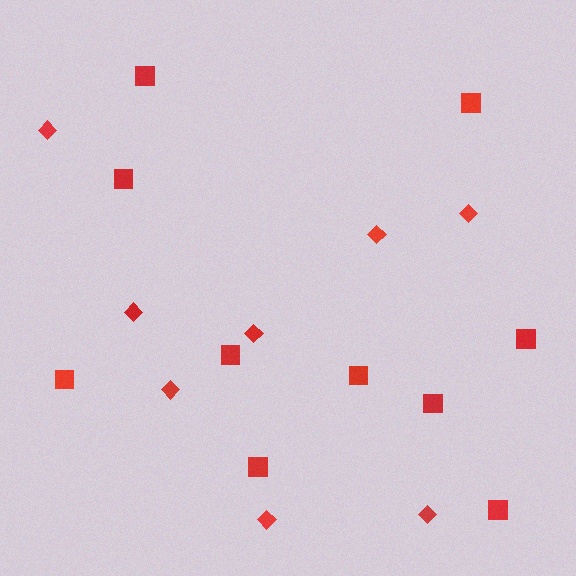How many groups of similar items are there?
There are 2 groups: one group of diamonds (8) and one group of squares (10).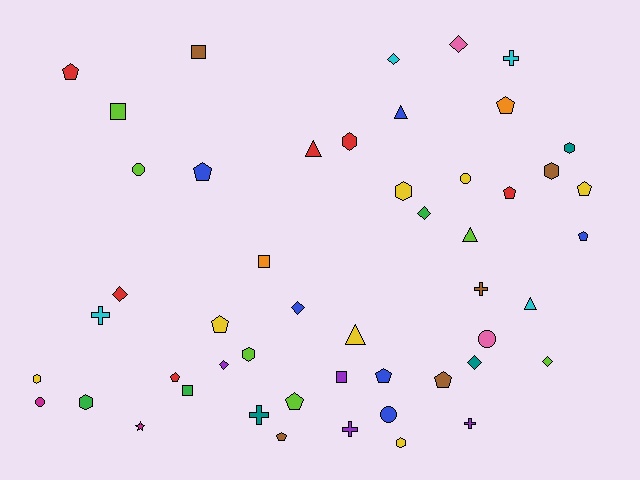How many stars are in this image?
There is 1 star.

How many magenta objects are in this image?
There are 2 magenta objects.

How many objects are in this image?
There are 50 objects.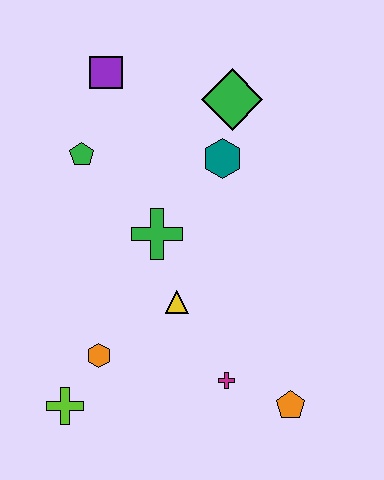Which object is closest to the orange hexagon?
The lime cross is closest to the orange hexagon.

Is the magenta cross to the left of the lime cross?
No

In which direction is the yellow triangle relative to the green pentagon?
The yellow triangle is below the green pentagon.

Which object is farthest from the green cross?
The orange pentagon is farthest from the green cross.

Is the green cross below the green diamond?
Yes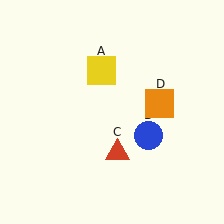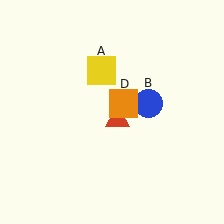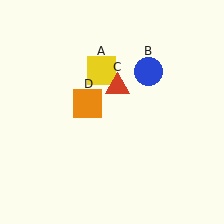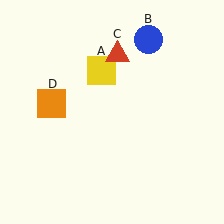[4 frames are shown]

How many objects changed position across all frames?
3 objects changed position: blue circle (object B), red triangle (object C), orange square (object D).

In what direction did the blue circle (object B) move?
The blue circle (object B) moved up.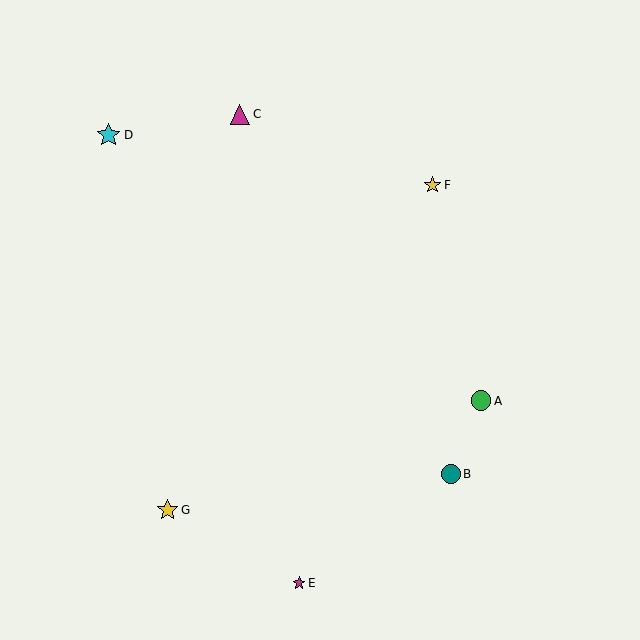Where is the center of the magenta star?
The center of the magenta star is at (299, 583).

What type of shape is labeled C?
Shape C is a magenta triangle.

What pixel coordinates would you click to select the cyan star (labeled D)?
Click at (109, 135) to select the cyan star D.